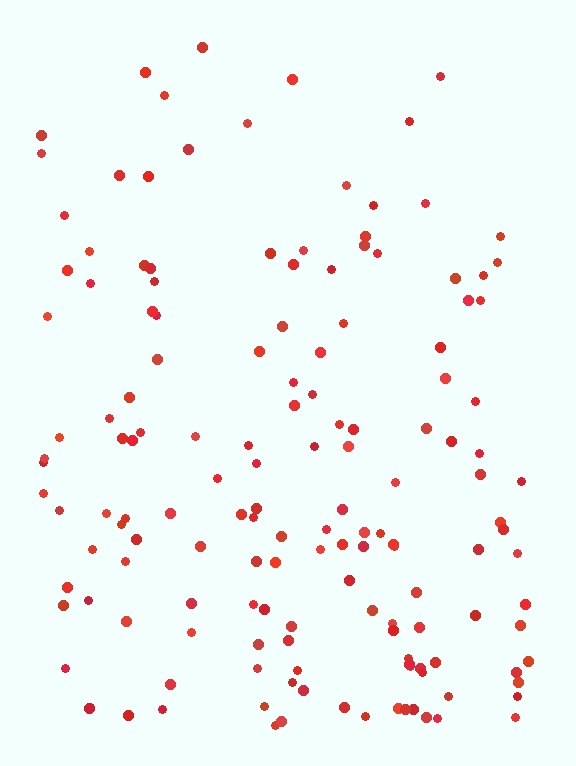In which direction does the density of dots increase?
From top to bottom, with the bottom side densest.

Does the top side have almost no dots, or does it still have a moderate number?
Still a moderate number, just noticeably fewer than the bottom.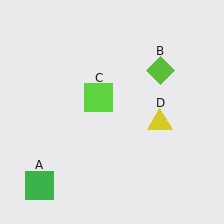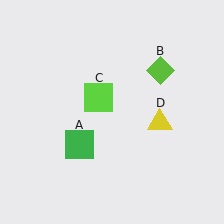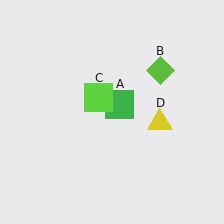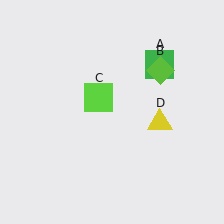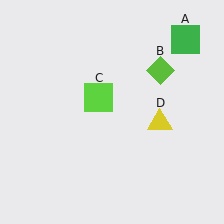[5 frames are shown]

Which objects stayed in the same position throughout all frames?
Lime diamond (object B) and lime square (object C) and yellow triangle (object D) remained stationary.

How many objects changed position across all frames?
1 object changed position: green square (object A).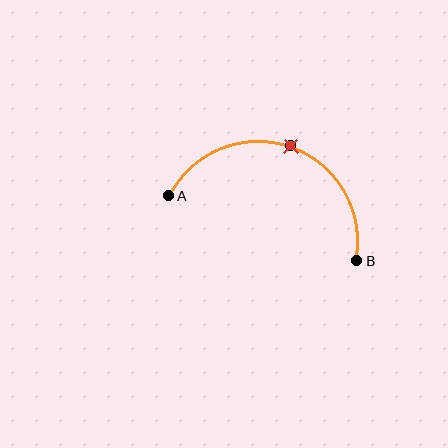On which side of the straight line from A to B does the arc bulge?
The arc bulges above the straight line connecting A and B.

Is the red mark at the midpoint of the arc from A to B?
Yes. The red mark lies on the arc at equal arc-length from both A and B — it is the arc midpoint.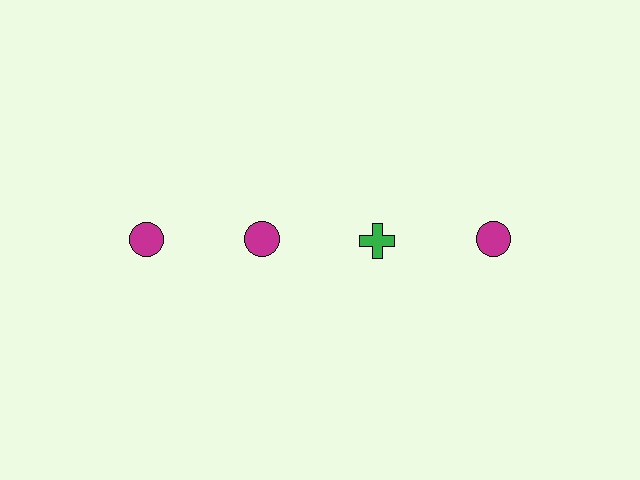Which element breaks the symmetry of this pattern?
The green cross in the top row, center column breaks the symmetry. All other shapes are magenta circles.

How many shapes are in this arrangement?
There are 4 shapes arranged in a grid pattern.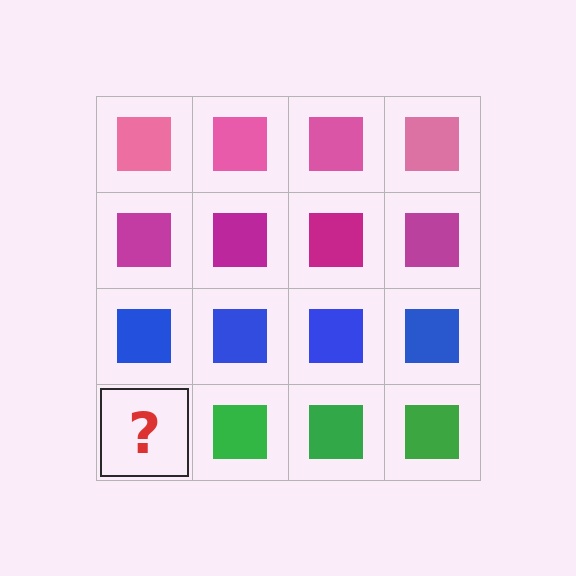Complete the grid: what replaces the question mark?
The question mark should be replaced with a green square.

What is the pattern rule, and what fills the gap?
The rule is that each row has a consistent color. The gap should be filled with a green square.